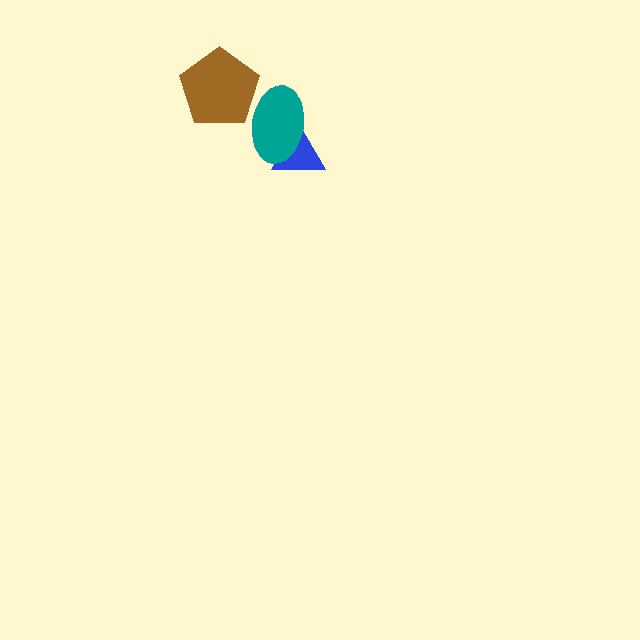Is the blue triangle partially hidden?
Yes, it is partially covered by another shape.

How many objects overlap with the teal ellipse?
2 objects overlap with the teal ellipse.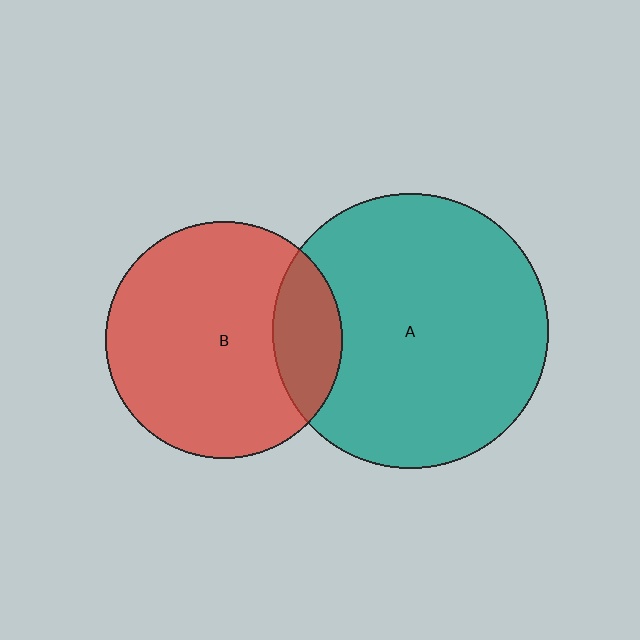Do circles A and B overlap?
Yes.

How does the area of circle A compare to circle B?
Approximately 1.4 times.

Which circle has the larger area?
Circle A (teal).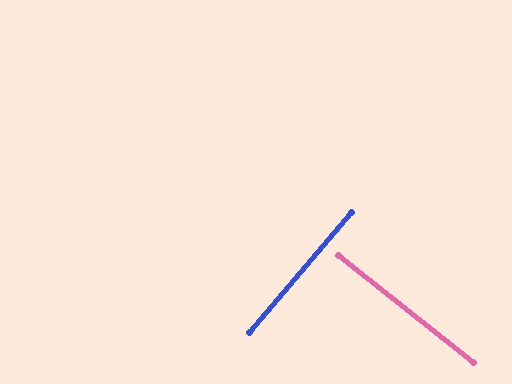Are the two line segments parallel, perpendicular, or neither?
Perpendicular — they meet at approximately 88°.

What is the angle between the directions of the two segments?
Approximately 88 degrees.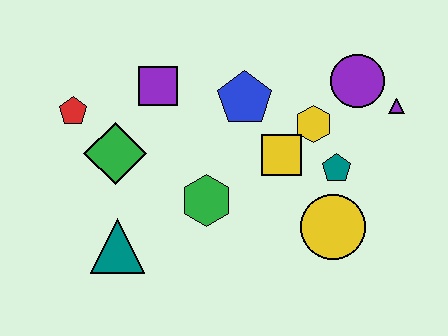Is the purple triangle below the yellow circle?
No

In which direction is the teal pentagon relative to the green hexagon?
The teal pentagon is to the right of the green hexagon.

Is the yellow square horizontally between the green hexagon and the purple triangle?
Yes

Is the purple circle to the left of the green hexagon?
No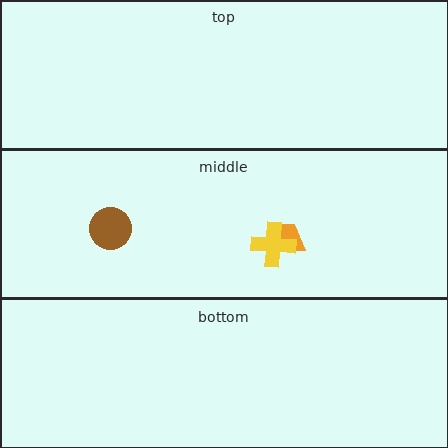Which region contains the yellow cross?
The middle region.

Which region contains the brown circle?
The middle region.